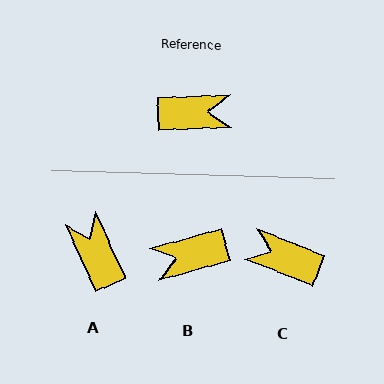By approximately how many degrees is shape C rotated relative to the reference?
Approximately 155 degrees counter-clockwise.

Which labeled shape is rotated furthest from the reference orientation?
B, about 167 degrees away.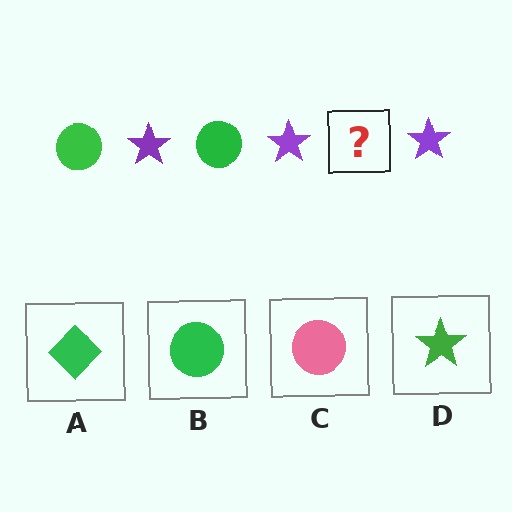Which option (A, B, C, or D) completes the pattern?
B.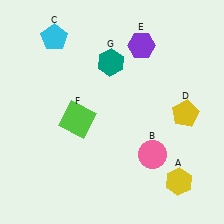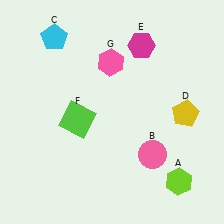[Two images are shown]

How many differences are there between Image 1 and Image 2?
There are 3 differences between the two images.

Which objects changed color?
A changed from yellow to lime. E changed from purple to magenta. G changed from teal to pink.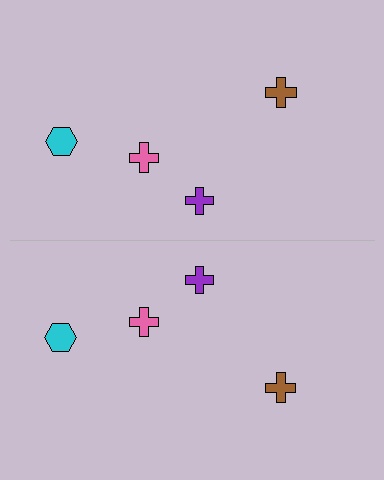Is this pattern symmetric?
Yes, this pattern has bilateral (reflection) symmetry.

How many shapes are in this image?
There are 8 shapes in this image.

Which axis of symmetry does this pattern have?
The pattern has a horizontal axis of symmetry running through the center of the image.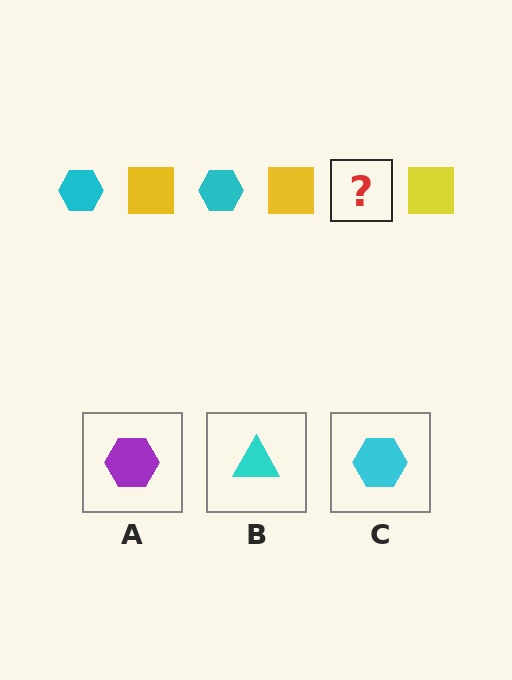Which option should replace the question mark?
Option C.